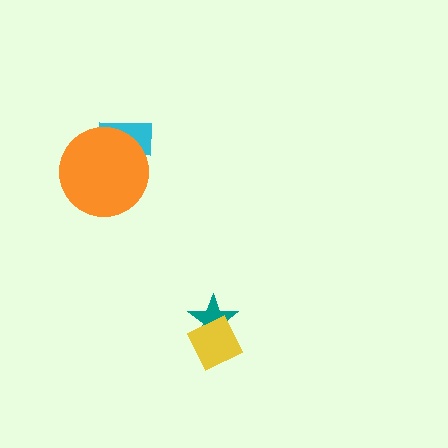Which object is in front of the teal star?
The yellow diamond is in front of the teal star.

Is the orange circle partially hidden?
No, no other shape covers it.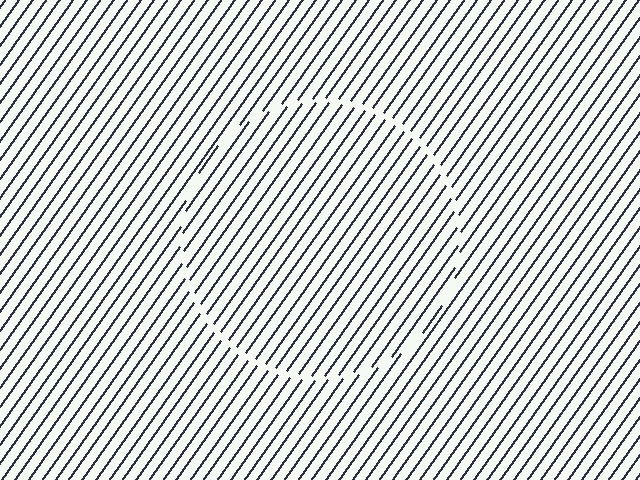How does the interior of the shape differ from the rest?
The interior of the shape contains the same grating, shifted by half a period — the contour is defined by the phase discontinuity where line-ends from the inner and outer gratings abut.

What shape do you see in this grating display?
An illusory circle. The interior of the shape contains the same grating, shifted by half a period — the contour is defined by the phase discontinuity where line-ends from the inner and outer gratings abut.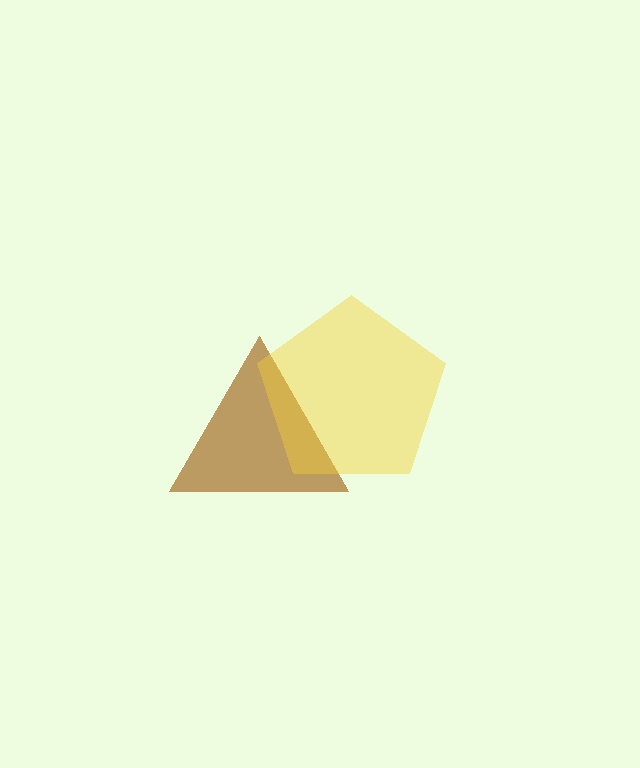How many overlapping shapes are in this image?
There are 2 overlapping shapes in the image.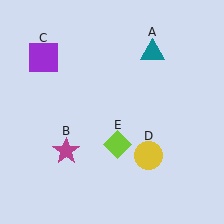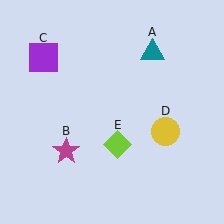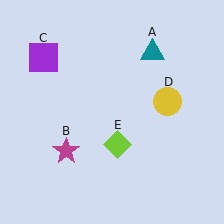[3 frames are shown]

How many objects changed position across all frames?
1 object changed position: yellow circle (object D).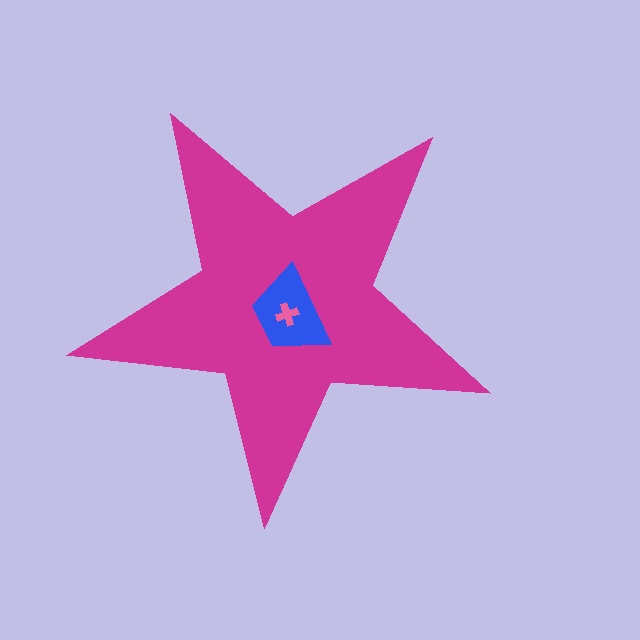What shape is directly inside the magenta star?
The blue trapezoid.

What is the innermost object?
The pink cross.